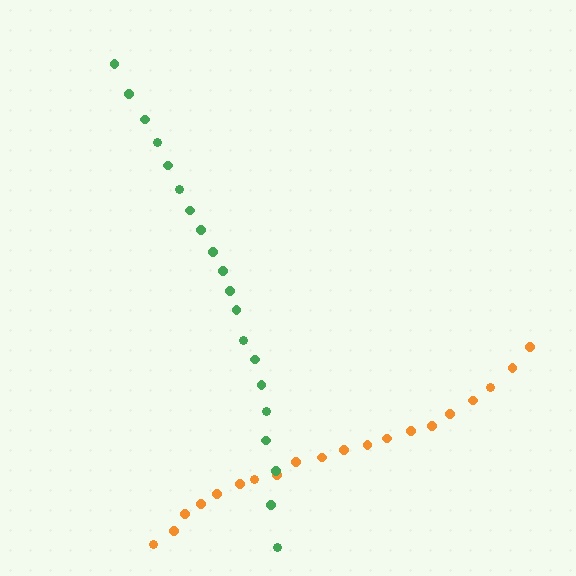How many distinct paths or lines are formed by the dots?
There are 2 distinct paths.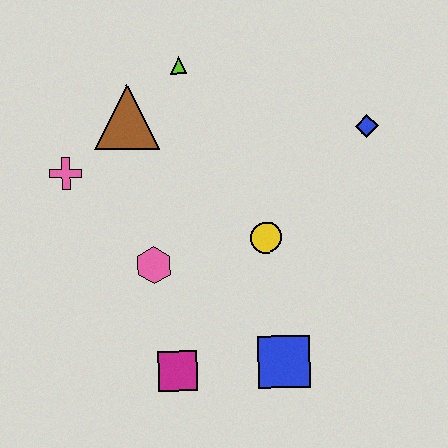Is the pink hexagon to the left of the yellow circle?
Yes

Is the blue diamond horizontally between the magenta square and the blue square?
No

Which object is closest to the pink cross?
The brown triangle is closest to the pink cross.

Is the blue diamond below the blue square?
No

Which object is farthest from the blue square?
The lime triangle is farthest from the blue square.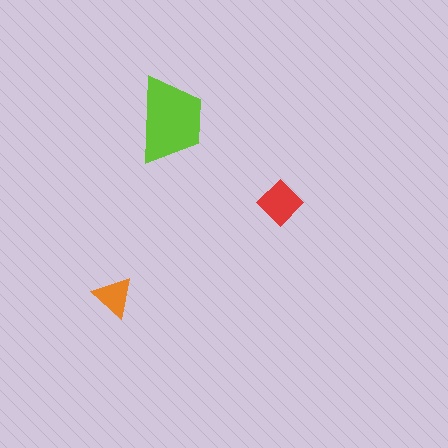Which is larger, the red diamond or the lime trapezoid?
The lime trapezoid.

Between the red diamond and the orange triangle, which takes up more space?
The red diamond.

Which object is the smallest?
The orange triangle.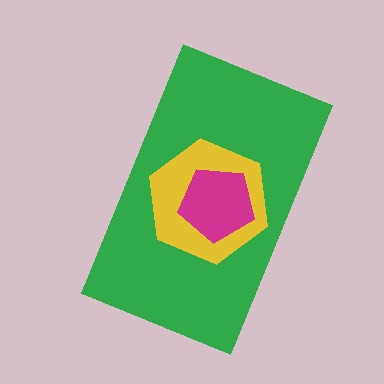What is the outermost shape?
The green rectangle.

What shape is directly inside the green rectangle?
The yellow hexagon.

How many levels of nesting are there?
3.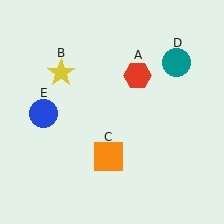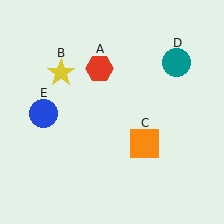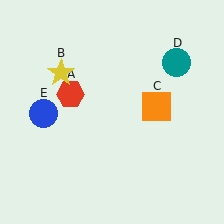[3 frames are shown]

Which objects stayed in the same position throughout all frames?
Yellow star (object B) and teal circle (object D) and blue circle (object E) remained stationary.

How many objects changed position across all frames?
2 objects changed position: red hexagon (object A), orange square (object C).